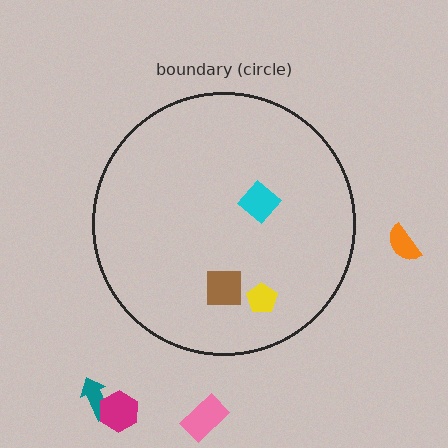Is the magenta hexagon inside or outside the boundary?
Outside.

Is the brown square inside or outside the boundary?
Inside.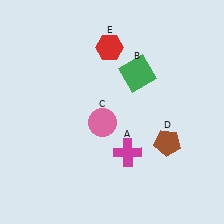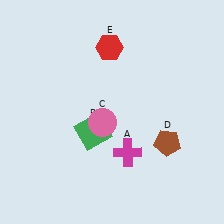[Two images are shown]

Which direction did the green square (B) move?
The green square (B) moved down.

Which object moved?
The green square (B) moved down.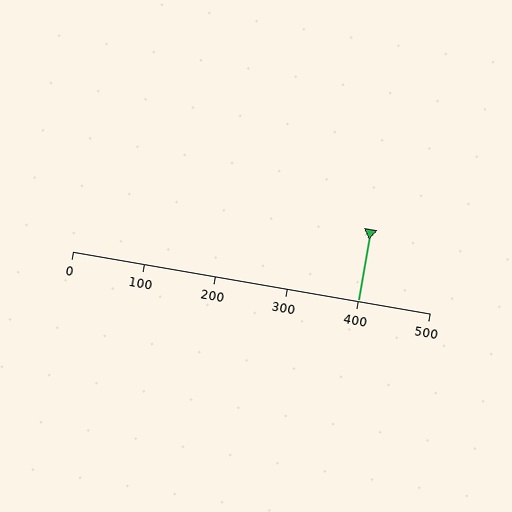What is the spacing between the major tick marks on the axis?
The major ticks are spaced 100 apart.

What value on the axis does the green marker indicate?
The marker indicates approximately 400.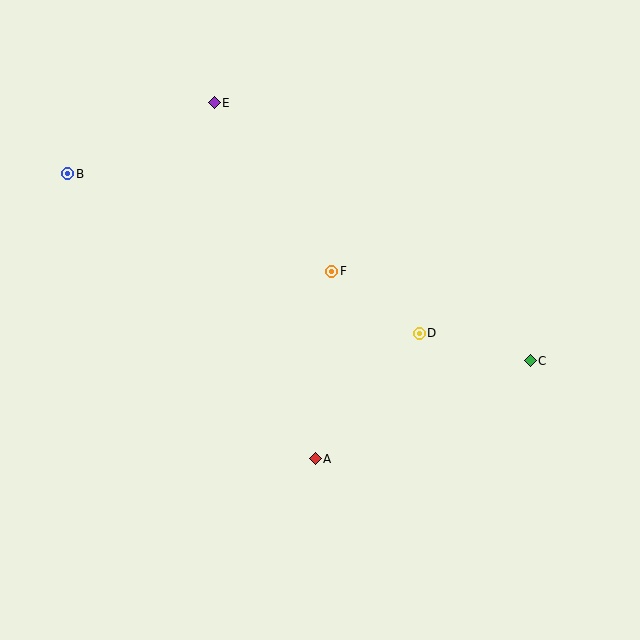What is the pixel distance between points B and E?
The distance between B and E is 163 pixels.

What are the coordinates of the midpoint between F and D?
The midpoint between F and D is at (375, 302).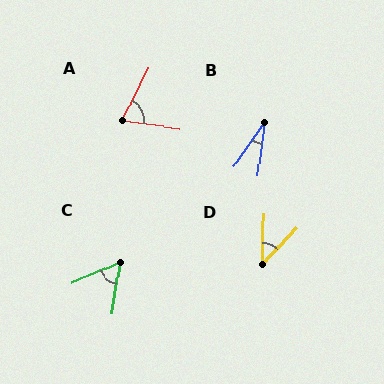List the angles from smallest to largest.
B (27°), D (43°), C (57°), A (72°).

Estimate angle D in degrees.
Approximately 43 degrees.